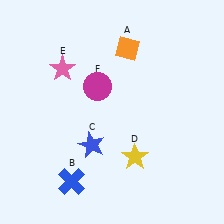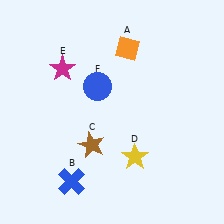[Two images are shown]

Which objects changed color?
C changed from blue to brown. E changed from pink to magenta. F changed from magenta to blue.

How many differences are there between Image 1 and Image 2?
There are 3 differences between the two images.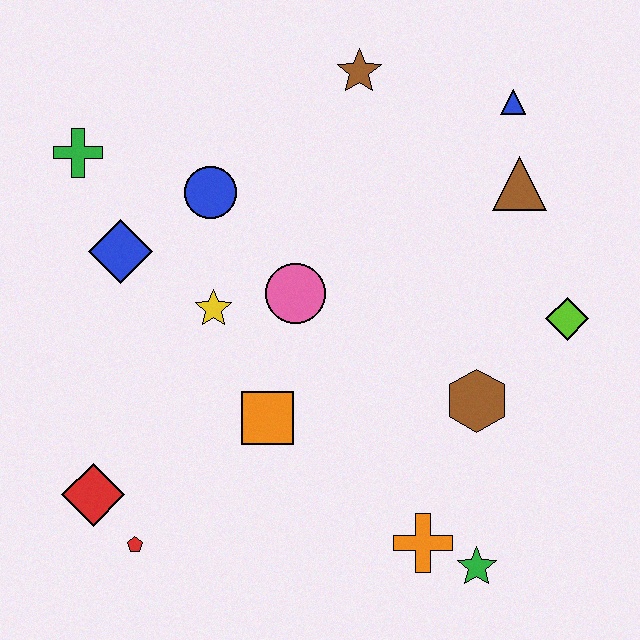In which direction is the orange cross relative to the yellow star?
The orange cross is below the yellow star.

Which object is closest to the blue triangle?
The brown triangle is closest to the blue triangle.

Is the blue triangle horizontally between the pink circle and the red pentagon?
No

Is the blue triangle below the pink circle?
No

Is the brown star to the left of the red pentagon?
No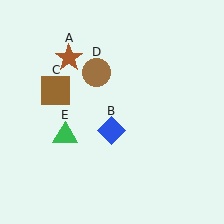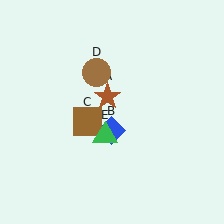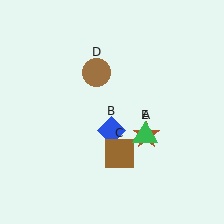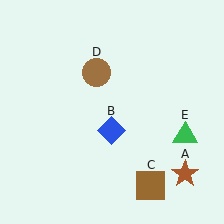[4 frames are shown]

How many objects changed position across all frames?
3 objects changed position: brown star (object A), brown square (object C), green triangle (object E).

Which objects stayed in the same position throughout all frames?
Blue diamond (object B) and brown circle (object D) remained stationary.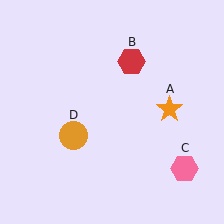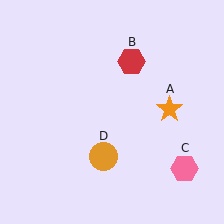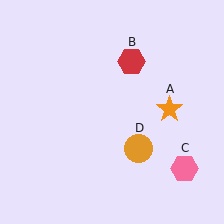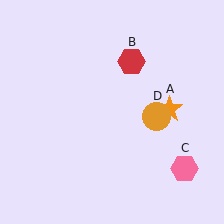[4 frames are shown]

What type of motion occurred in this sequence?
The orange circle (object D) rotated counterclockwise around the center of the scene.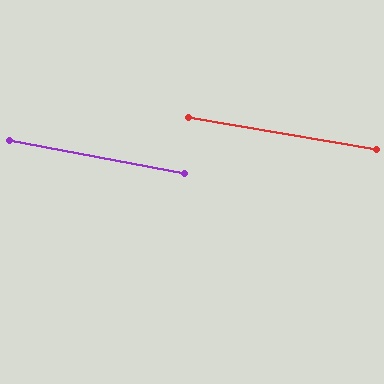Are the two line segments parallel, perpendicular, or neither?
Parallel — their directions differ by only 1.2°.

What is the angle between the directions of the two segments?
Approximately 1 degree.